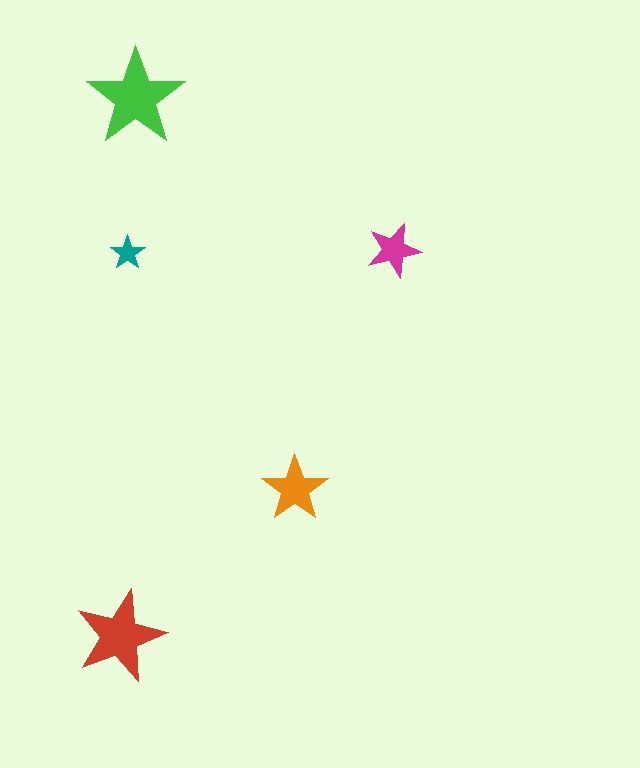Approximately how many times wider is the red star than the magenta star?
About 1.5 times wider.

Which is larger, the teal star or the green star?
The green one.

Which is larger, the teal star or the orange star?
The orange one.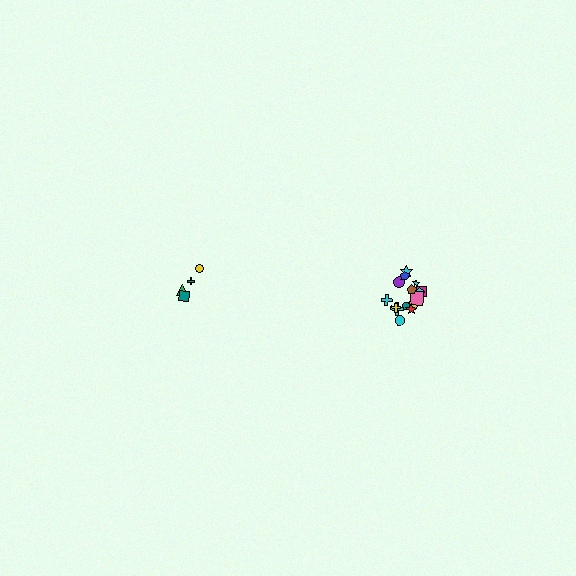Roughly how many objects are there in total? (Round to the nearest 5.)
Roughly 20 objects in total.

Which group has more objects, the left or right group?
The right group.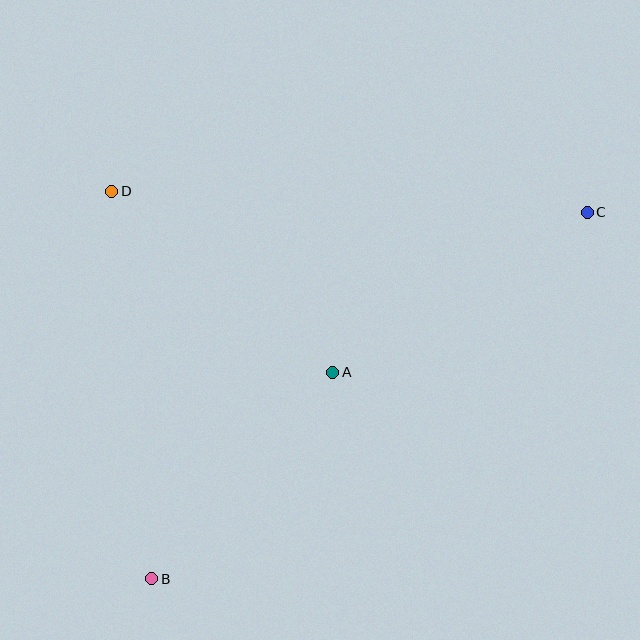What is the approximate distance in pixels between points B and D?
The distance between B and D is approximately 390 pixels.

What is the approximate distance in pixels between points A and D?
The distance between A and D is approximately 286 pixels.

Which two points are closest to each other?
Points A and B are closest to each other.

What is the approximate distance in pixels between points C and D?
The distance between C and D is approximately 476 pixels.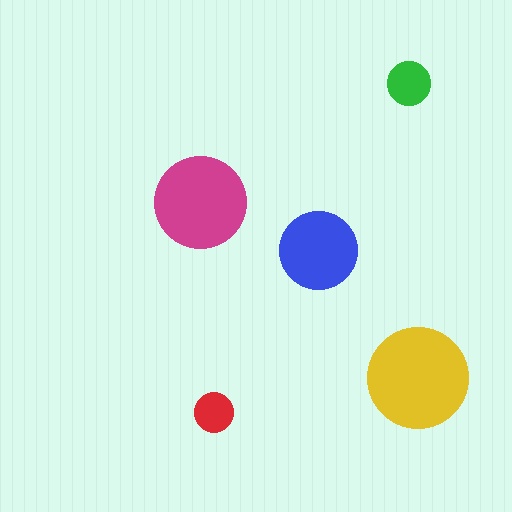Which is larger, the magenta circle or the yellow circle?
The yellow one.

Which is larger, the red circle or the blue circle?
The blue one.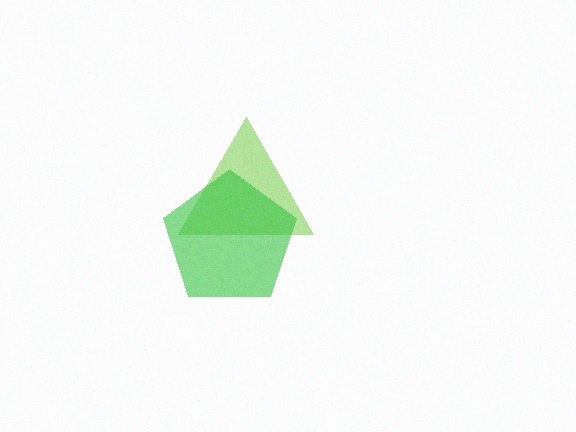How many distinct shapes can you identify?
There are 2 distinct shapes: a lime triangle, a green pentagon.